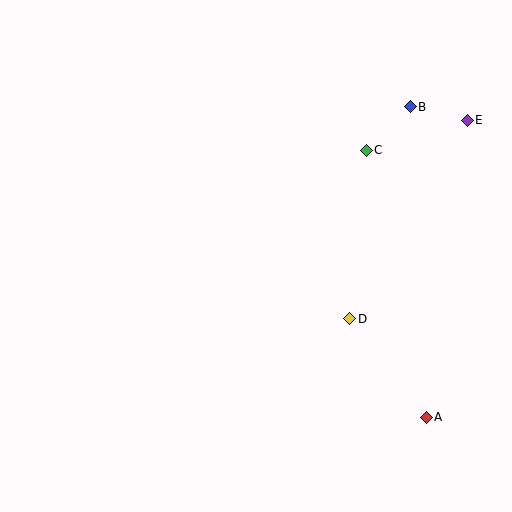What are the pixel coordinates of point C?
Point C is at (366, 150).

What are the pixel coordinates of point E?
Point E is at (467, 120).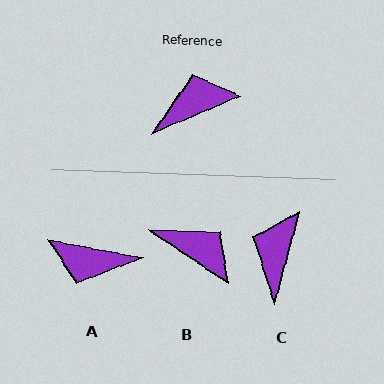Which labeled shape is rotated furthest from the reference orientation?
A, about 146 degrees away.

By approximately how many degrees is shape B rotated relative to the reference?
Approximately 57 degrees clockwise.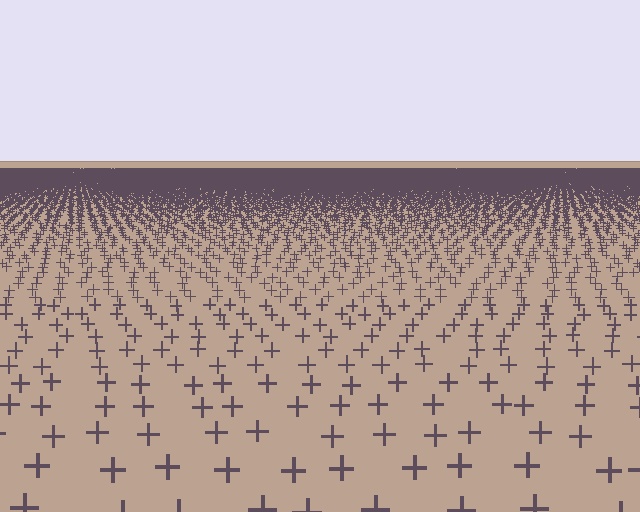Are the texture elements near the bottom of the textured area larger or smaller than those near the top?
Larger. Near the bottom, elements are closer to the viewer and appear at a bigger on-screen size.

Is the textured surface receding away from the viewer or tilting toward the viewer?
The surface is receding away from the viewer. Texture elements get smaller and denser toward the top.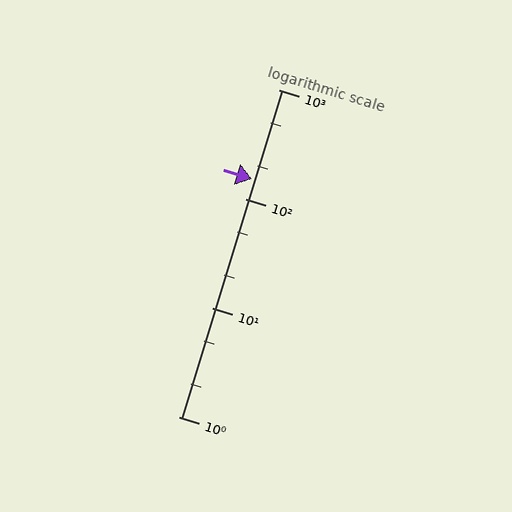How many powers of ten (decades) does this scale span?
The scale spans 3 decades, from 1 to 1000.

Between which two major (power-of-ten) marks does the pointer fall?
The pointer is between 100 and 1000.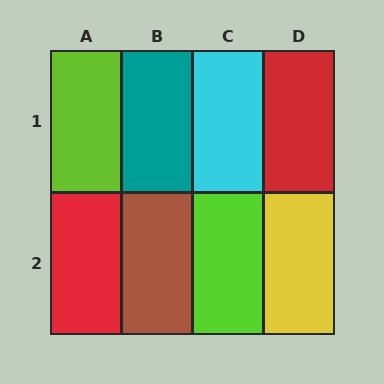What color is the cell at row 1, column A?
Lime.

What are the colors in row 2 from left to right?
Red, brown, lime, yellow.